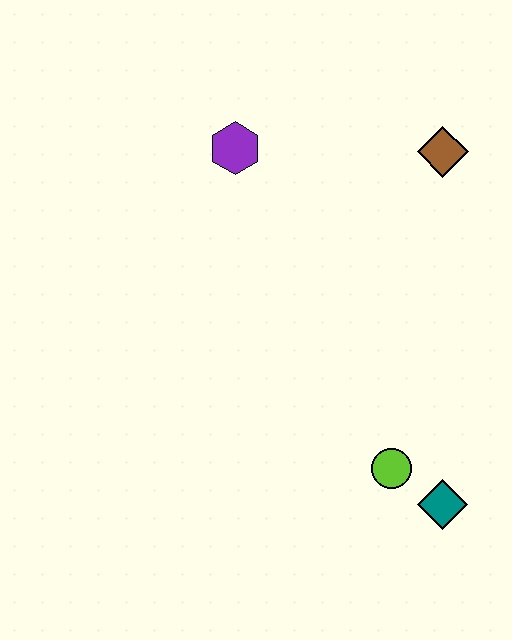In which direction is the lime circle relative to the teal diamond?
The lime circle is to the left of the teal diamond.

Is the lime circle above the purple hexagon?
No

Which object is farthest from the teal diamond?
The purple hexagon is farthest from the teal diamond.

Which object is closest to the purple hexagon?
The brown diamond is closest to the purple hexagon.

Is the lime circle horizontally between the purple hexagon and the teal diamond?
Yes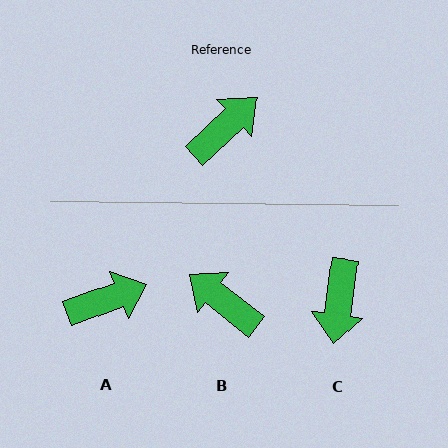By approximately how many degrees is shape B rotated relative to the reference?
Approximately 99 degrees counter-clockwise.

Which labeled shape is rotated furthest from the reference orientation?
C, about 140 degrees away.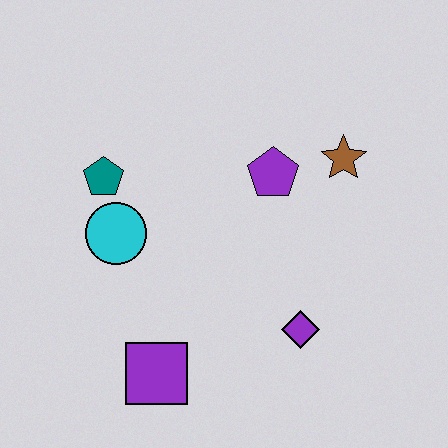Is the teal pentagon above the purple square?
Yes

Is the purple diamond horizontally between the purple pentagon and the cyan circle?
No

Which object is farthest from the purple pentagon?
The purple square is farthest from the purple pentagon.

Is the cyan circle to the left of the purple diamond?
Yes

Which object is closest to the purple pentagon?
The brown star is closest to the purple pentagon.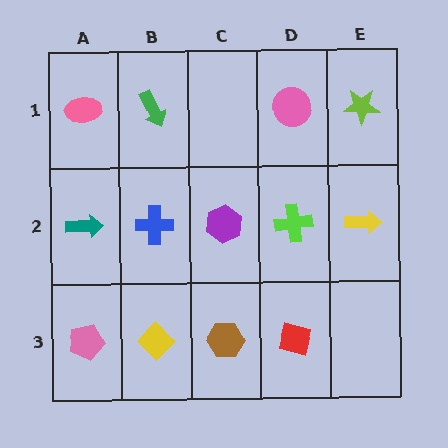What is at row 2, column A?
A teal arrow.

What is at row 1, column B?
A green arrow.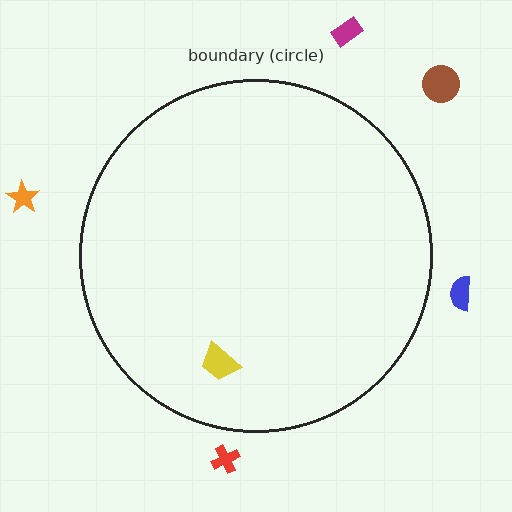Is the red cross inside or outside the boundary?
Outside.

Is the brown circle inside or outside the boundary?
Outside.